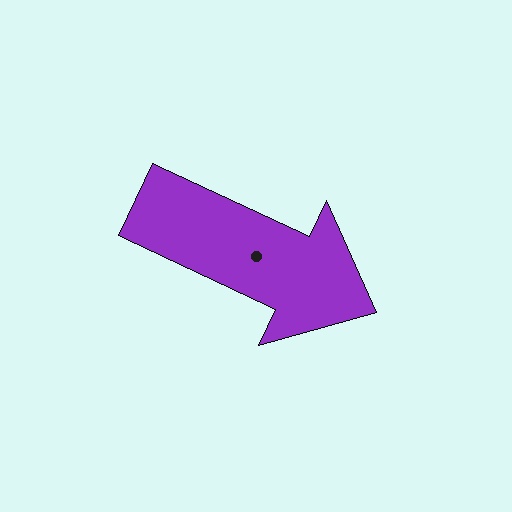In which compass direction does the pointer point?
Southeast.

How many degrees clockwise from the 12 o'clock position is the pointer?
Approximately 115 degrees.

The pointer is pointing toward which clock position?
Roughly 4 o'clock.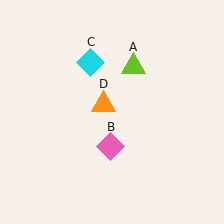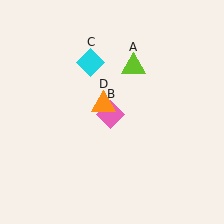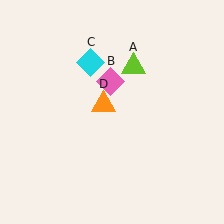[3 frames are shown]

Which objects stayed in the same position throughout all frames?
Lime triangle (object A) and cyan diamond (object C) and orange triangle (object D) remained stationary.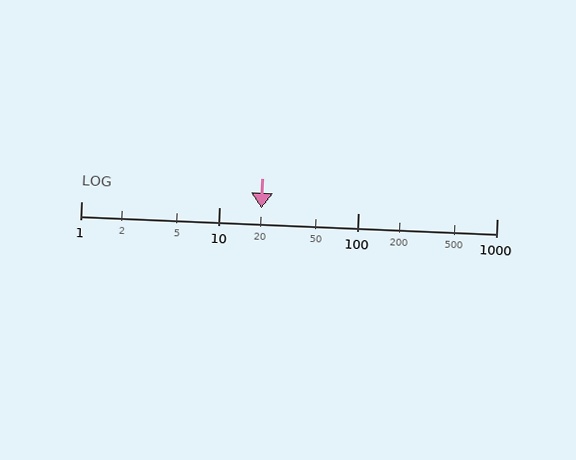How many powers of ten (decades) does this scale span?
The scale spans 3 decades, from 1 to 1000.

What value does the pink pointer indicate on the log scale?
The pointer indicates approximately 20.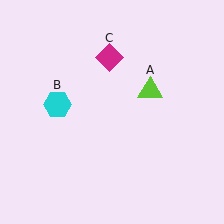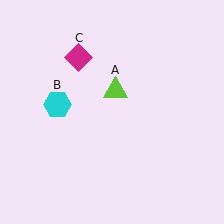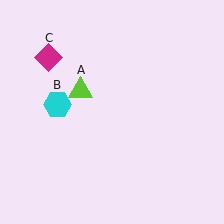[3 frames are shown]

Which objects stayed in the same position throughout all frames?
Cyan hexagon (object B) remained stationary.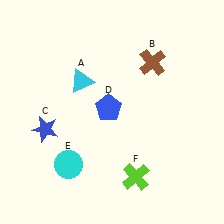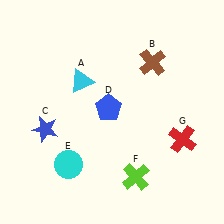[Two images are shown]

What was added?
A red cross (G) was added in Image 2.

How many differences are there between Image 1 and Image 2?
There is 1 difference between the two images.